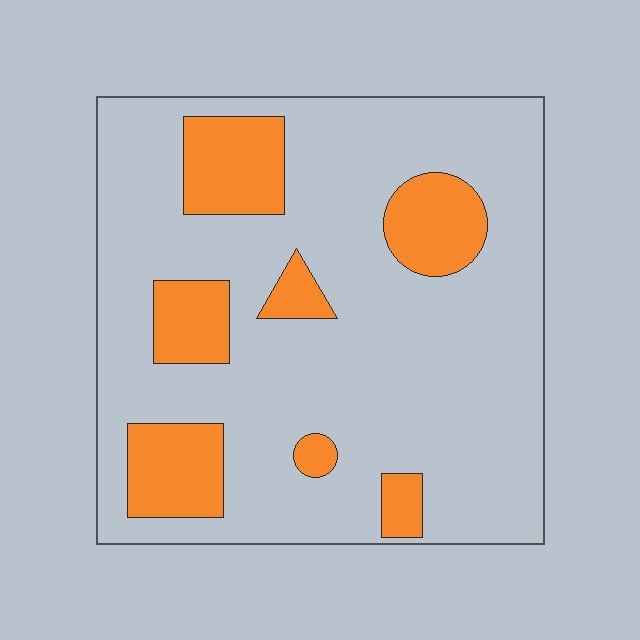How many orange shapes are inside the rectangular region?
7.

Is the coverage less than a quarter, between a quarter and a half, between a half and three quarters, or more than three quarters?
Less than a quarter.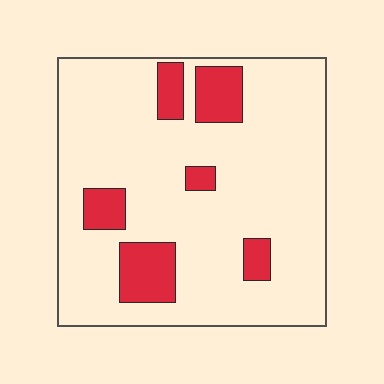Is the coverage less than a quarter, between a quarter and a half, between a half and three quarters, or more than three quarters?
Less than a quarter.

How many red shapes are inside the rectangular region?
6.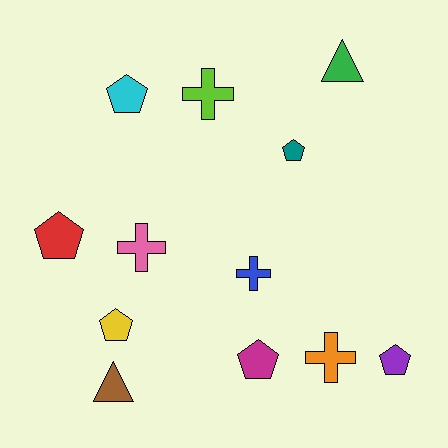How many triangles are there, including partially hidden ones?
There are 2 triangles.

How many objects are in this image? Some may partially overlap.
There are 12 objects.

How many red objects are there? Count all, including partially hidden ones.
There is 1 red object.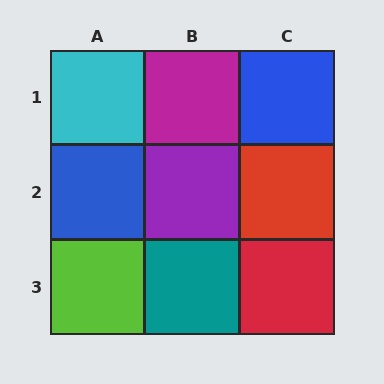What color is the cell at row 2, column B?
Purple.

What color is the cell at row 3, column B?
Teal.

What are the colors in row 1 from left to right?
Cyan, magenta, blue.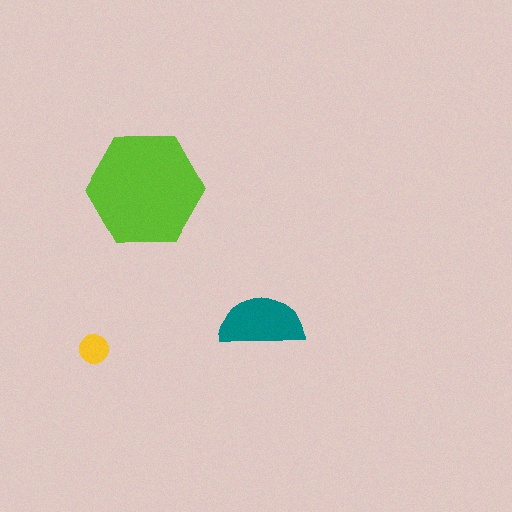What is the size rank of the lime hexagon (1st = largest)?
1st.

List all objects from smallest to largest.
The yellow circle, the teal semicircle, the lime hexagon.